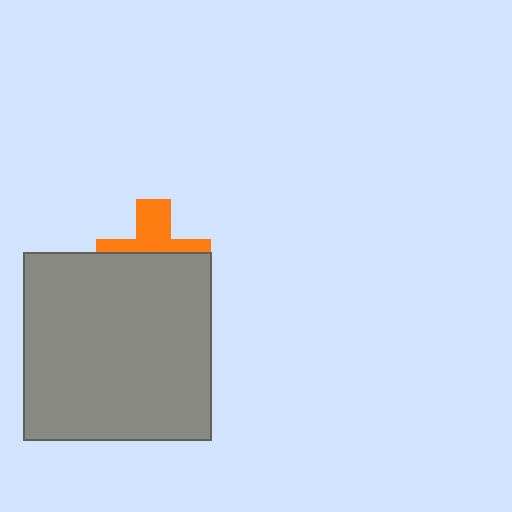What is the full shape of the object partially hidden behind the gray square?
The partially hidden object is an orange cross.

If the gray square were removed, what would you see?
You would see the complete orange cross.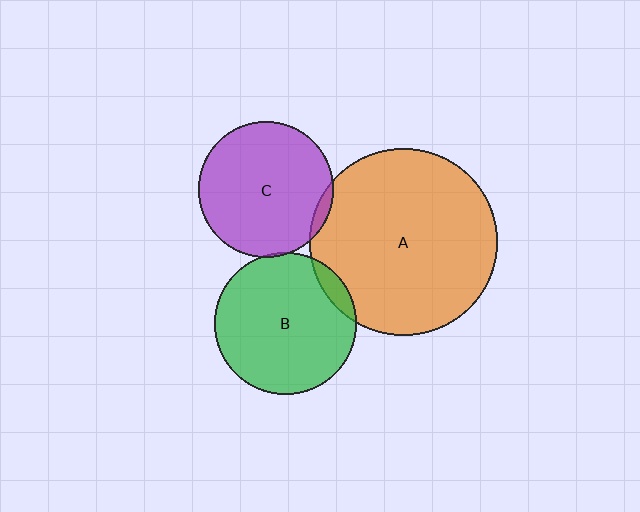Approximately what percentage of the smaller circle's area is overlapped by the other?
Approximately 5%.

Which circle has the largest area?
Circle A (orange).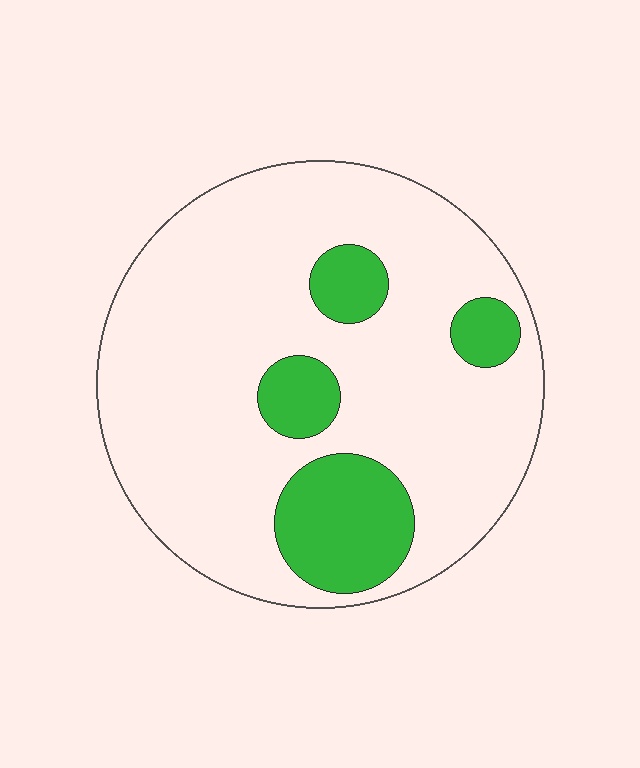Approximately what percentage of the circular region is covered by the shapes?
Approximately 20%.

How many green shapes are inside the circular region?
4.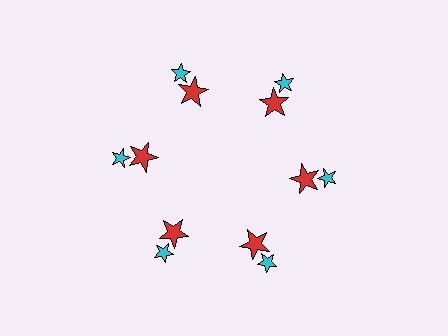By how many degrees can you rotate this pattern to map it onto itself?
The pattern maps onto itself every 60 degrees of rotation.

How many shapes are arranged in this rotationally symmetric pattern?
There are 12 shapes, arranged in 6 groups of 2.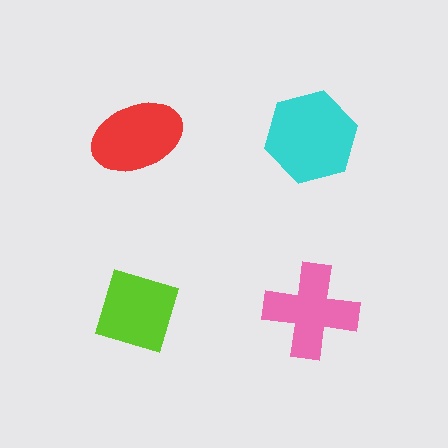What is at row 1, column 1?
A red ellipse.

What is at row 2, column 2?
A pink cross.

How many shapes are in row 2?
2 shapes.